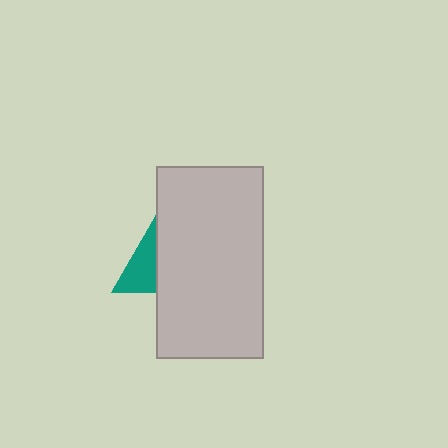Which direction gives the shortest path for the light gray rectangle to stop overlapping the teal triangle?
Moving right gives the shortest separation.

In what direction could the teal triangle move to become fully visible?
The teal triangle could move left. That would shift it out from behind the light gray rectangle entirely.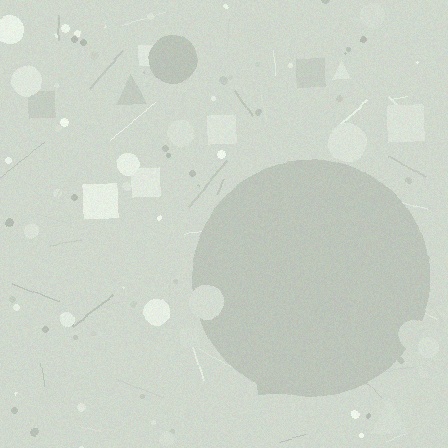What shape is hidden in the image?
A circle is hidden in the image.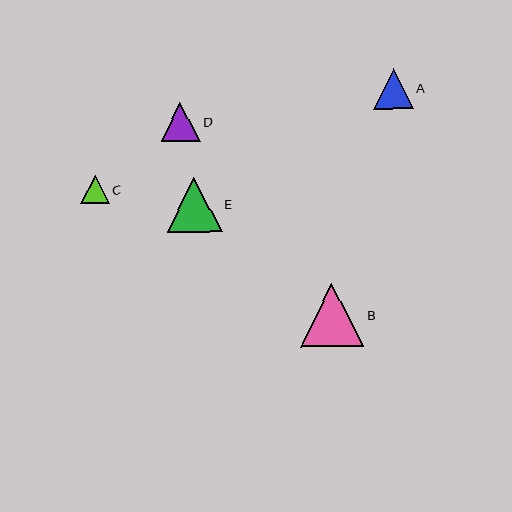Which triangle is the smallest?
Triangle C is the smallest with a size of approximately 28 pixels.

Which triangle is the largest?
Triangle B is the largest with a size of approximately 63 pixels.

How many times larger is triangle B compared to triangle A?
Triangle B is approximately 1.6 times the size of triangle A.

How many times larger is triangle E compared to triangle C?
Triangle E is approximately 1.9 times the size of triangle C.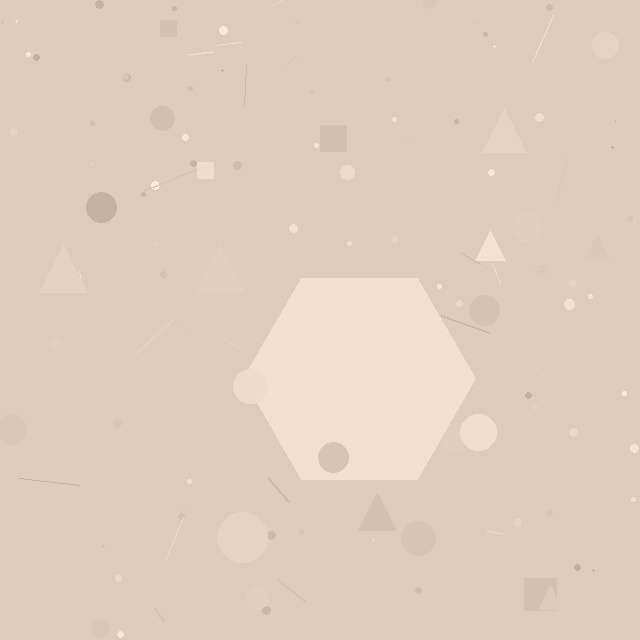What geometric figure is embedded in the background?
A hexagon is embedded in the background.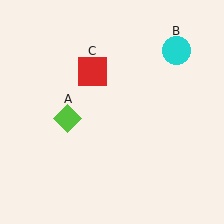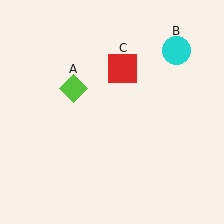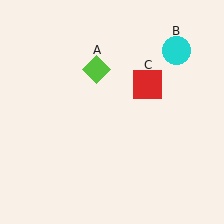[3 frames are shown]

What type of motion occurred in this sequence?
The lime diamond (object A), red square (object C) rotated clockwise around the center of the scene.